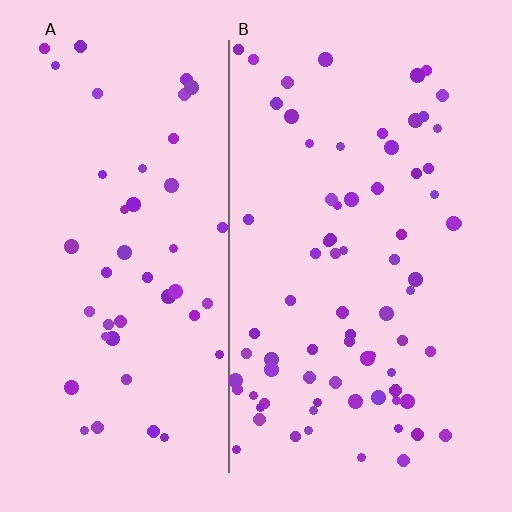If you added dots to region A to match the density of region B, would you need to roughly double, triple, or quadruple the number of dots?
Approximately double.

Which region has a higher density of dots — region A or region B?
B (the right).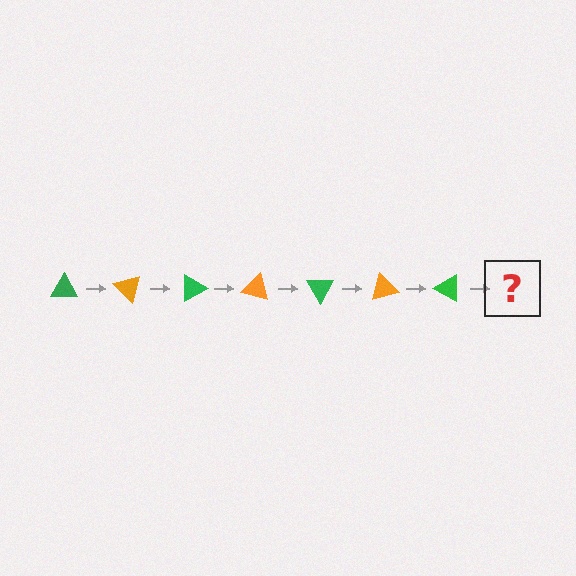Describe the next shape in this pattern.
It should be an orange triangle, rotated 315 degrees from the start.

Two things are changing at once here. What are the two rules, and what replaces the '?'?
The two rules are that it rotates 45 degrees each step and the color cycles through green and orange. The '?' should be an orange triangle, rotated 315 degrees from the start.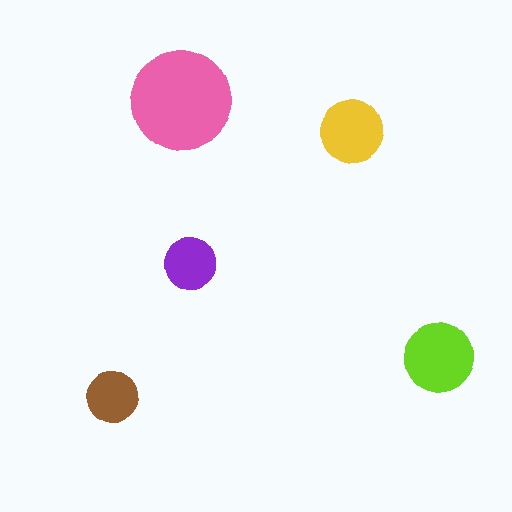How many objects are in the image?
There are 5 objects in the image.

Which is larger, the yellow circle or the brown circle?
The yellow one.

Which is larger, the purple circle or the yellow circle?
The yellow one.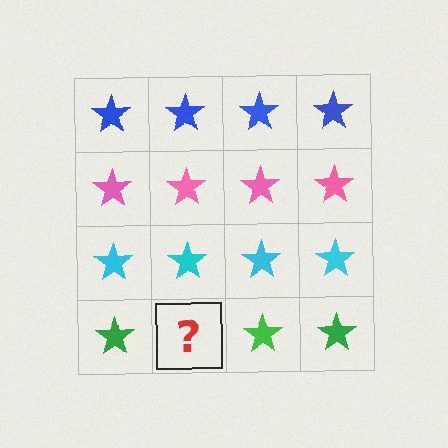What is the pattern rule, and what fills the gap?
The rule is that each row has a consistent color. The gap should be filled with a green star.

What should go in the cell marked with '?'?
The missing cell should contain a green star.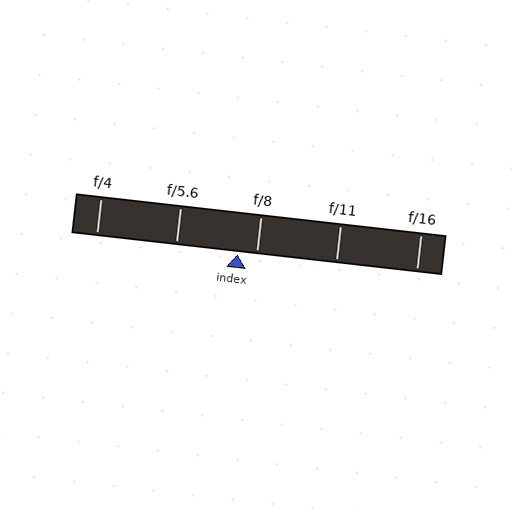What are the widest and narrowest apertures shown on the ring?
The widest aperture shown is f/4 and the narrowest is f/16.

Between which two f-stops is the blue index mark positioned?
The index mark is between f/5.6 and f/8.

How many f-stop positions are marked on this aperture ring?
There are 5 f-stop positions marked.